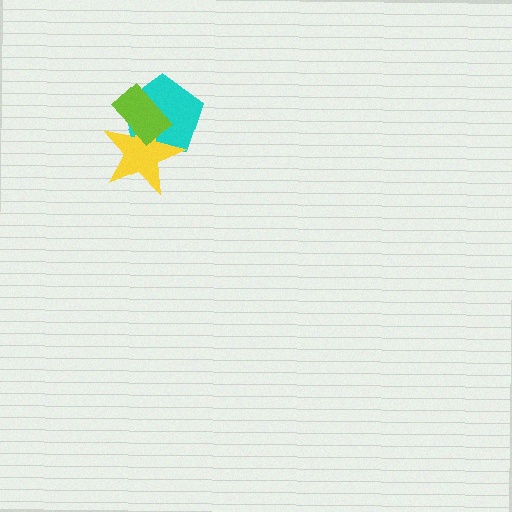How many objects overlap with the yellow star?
2 objects overlap with the yellow star.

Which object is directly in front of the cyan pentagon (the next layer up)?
The yellow star is directly in front of the cyan pentagon.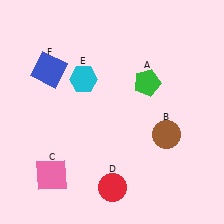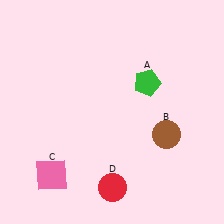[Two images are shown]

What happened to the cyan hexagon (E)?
The cyan hexagon (E) was removed in Image 2. It was in the top-left area of Image 1.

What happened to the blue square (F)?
The blue square (F) was removed in Image 2. It was in the top-left area of Image 1.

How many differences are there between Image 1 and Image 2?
There are 2 differences between the two images.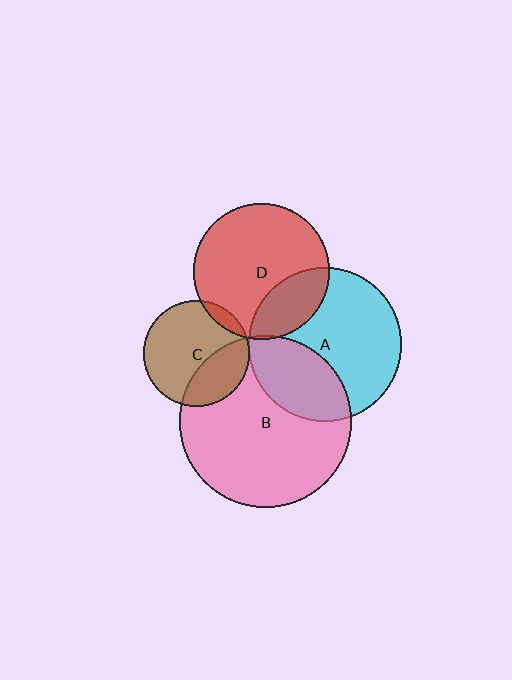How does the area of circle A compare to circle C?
Approximately 2.1 times.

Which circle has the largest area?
Circle B (pink).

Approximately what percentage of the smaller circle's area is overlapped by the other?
Approximately 5%.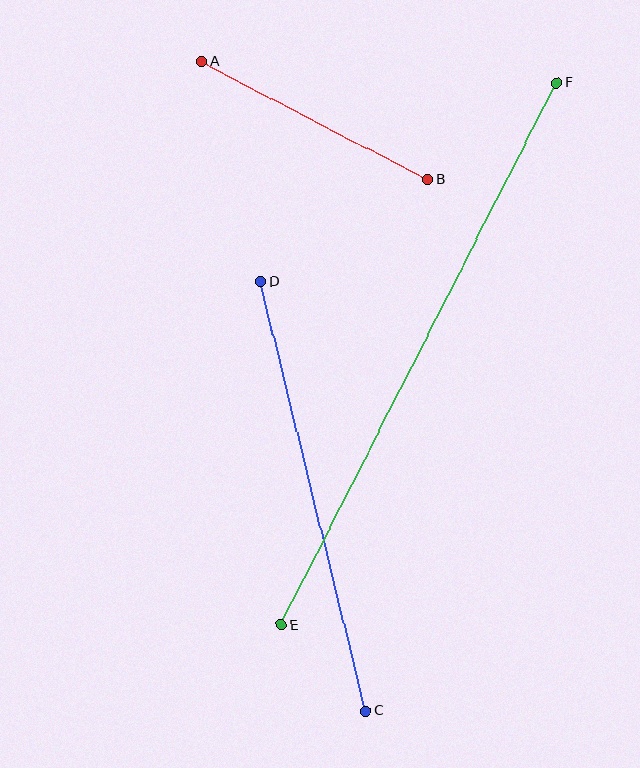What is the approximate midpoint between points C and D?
The midpoint is at approximately (314, 496) pixels.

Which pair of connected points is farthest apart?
Points E and F are farthest apart.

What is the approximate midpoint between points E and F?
The midpoint is at approximately (419, 354) pixels.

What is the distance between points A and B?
The distance is approximately 255 pixels.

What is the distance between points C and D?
The distance is approximately 442 pixels.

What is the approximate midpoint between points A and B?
The midpoint is at approximately (315, 120) pixels.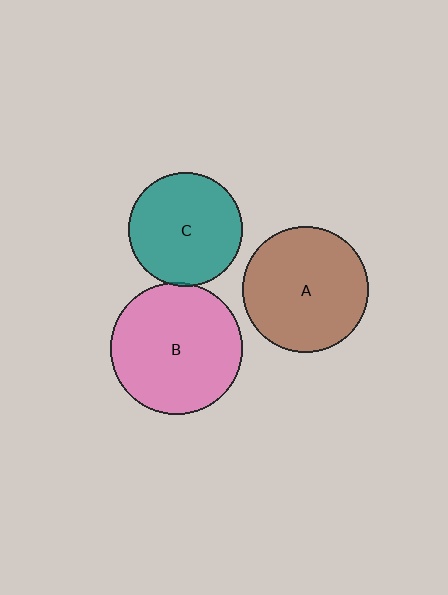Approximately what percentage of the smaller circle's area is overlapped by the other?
Approximately 5%.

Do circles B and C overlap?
Yes.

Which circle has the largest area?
Circle B (pink).